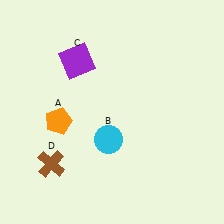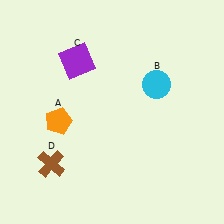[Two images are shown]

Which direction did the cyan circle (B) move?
The cyan circle (B) moved up.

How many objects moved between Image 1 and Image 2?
1 object moved between the two images.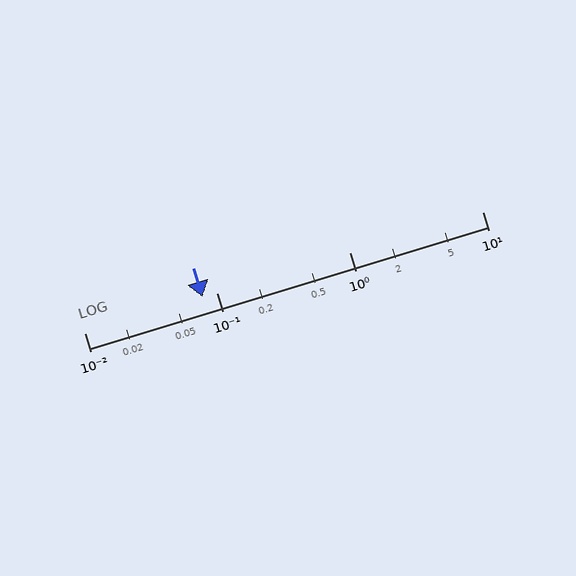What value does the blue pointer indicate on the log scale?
The pointer indicates approximately 0.078.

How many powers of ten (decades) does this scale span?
The scale spans 3 decades, from 0.01 to 10.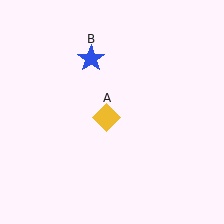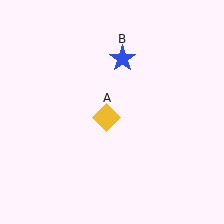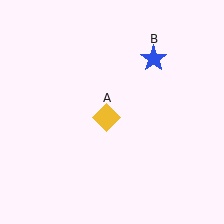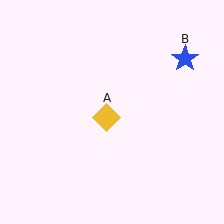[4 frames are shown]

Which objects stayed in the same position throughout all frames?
Yellow diamond (object A) remained stationary.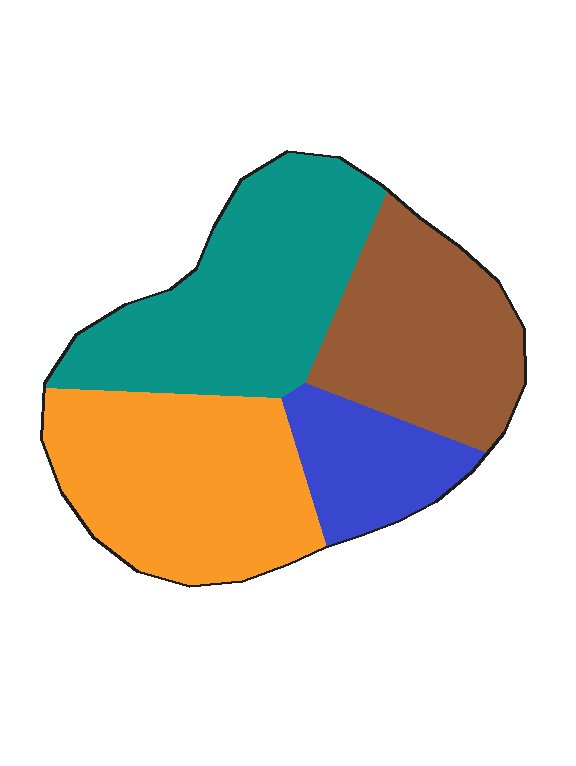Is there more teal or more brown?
Teal.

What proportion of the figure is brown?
Brown covers 25% of the figure.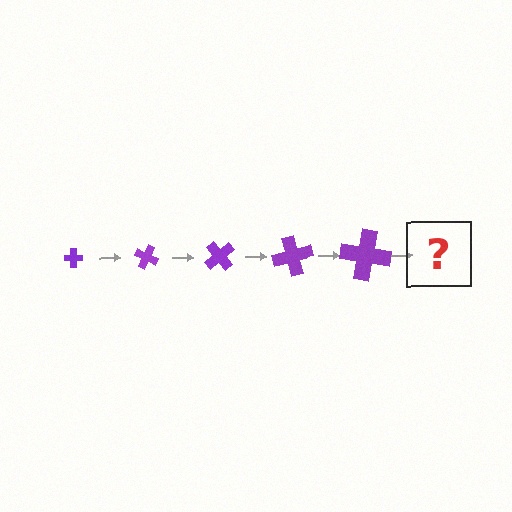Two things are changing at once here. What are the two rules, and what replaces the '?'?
The two rules are that the cross grows larger each step and it rotates 25 degrees each step. The '?' should be a cross, larger than the previous one and rotated 125 degrees from the start.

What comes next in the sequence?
The next element should be a cross, larger than the previous one and rotated 125 degrees from the start.